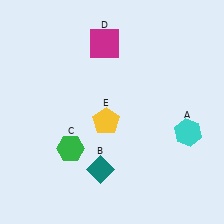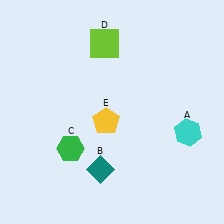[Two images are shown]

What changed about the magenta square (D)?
In Image 1, D is magenta. In Image 2, it changed to lime.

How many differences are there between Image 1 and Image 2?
There is 1 difference between the two images.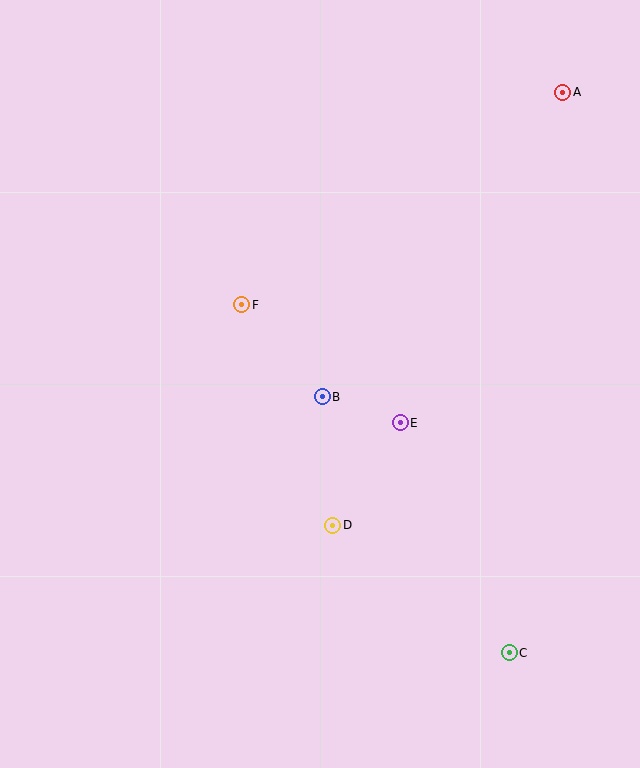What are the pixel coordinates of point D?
Point D is at (333, 525).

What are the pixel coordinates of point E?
Point E is at (400, 423).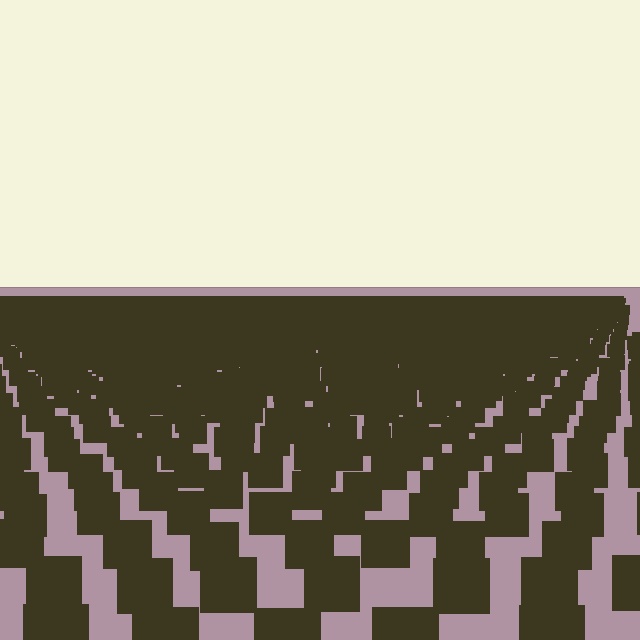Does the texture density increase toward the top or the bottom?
Density increases toward the top.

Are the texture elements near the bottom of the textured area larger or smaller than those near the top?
Larger. Near the bottom, elements are closer to the viewer and appear at a bigger on-screen size.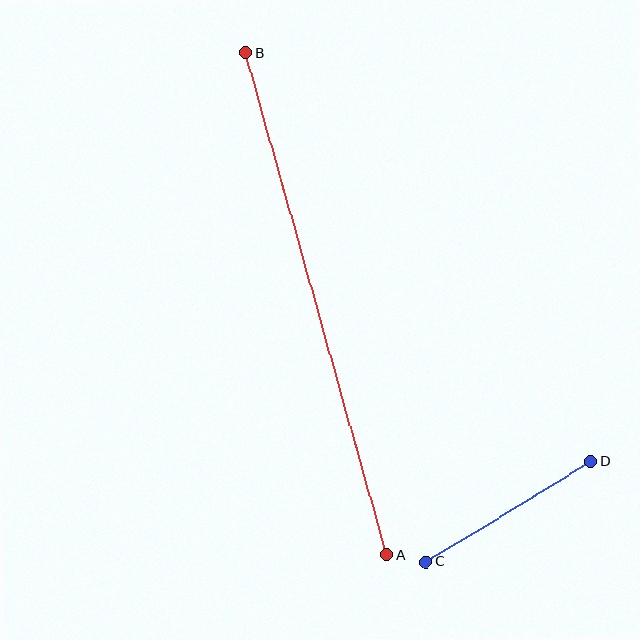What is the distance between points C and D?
The distance is approximately 193 pixels.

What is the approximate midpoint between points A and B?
The midpoint is at approximately (317, 304) pixels.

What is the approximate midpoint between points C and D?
The midpoint is at approximately (508, 512) pixels.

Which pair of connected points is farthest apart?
Points A and B are farthest apart.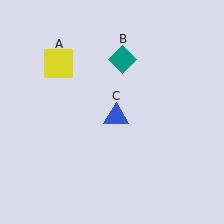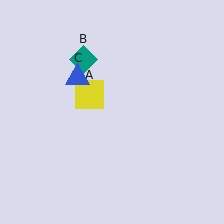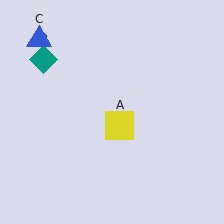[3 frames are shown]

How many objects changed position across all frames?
3 objects changed position: yellow square (object A), teal diamond (object B), blue triangle (object C).